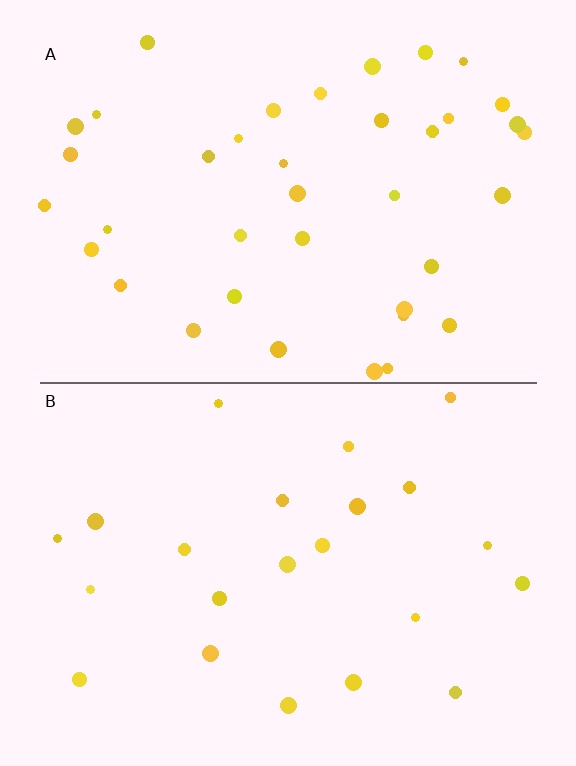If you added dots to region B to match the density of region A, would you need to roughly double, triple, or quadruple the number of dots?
Approximately double.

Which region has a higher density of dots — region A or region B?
A (the top).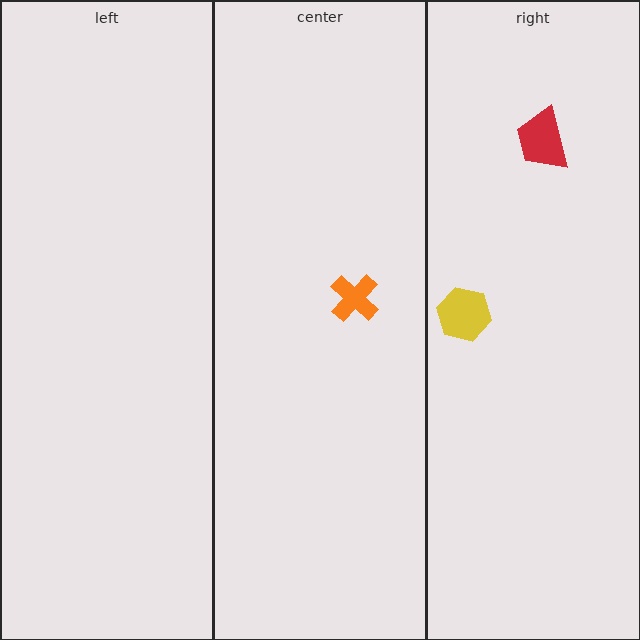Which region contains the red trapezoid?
The right region.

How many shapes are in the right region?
2.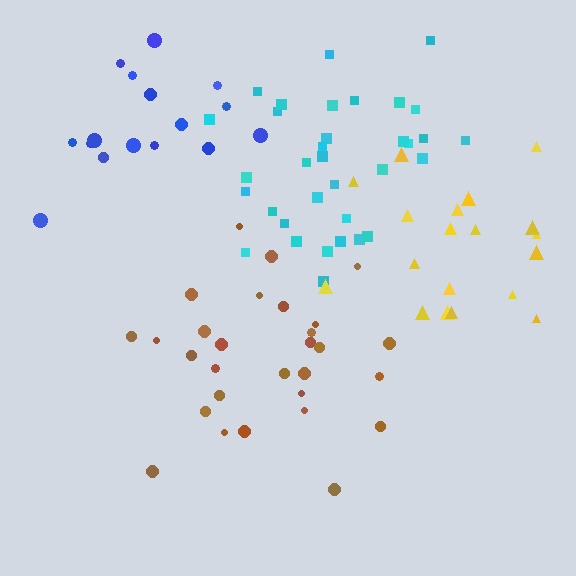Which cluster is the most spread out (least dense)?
Blue.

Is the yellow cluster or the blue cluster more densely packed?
Yellow.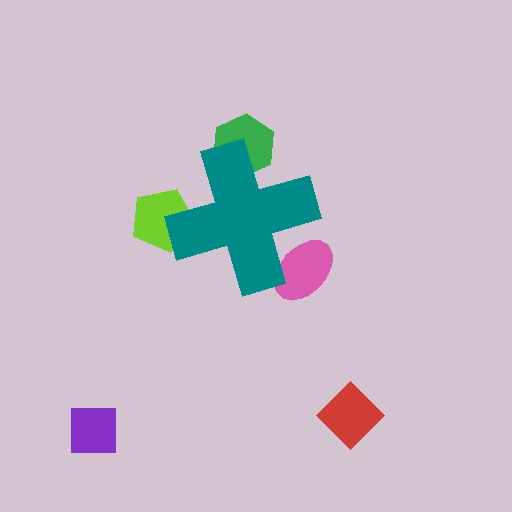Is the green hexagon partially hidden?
Yes, the green hexagon is partially hidden behind the teal cross.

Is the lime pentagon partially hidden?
Yes, the lime pentagon is partially hidden behind the teal cross.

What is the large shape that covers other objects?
A teal cross.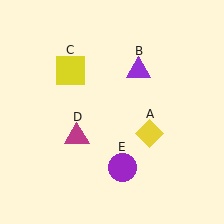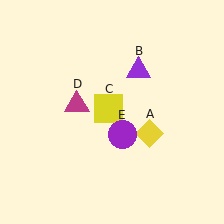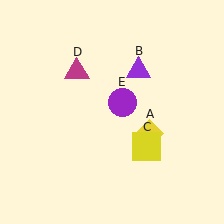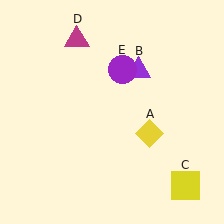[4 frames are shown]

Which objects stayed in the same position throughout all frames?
Yellow diamond (object A) and purple triangle (object B) remained stationary.